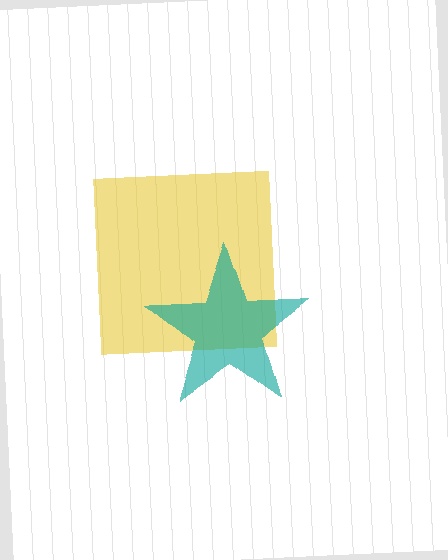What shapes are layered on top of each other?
The layered shapes are: a yellow square, a teal star.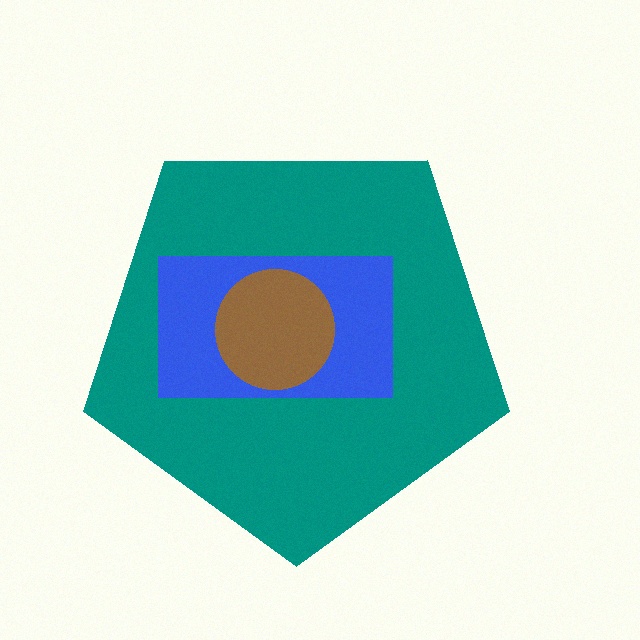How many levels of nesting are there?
3.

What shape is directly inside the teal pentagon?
The blue rectangle.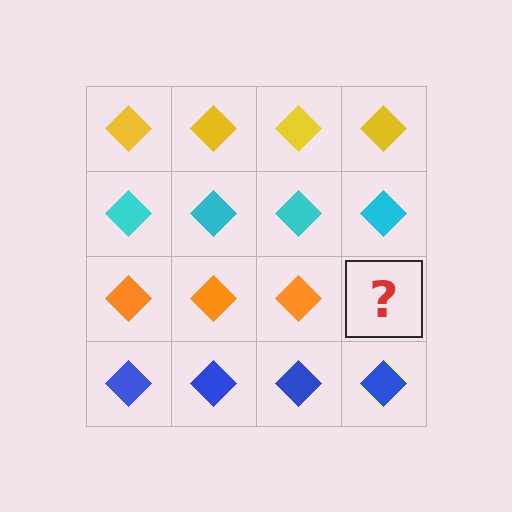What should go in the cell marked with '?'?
The missing cell should contain an orange diamond.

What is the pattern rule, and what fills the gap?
The rule is that each row has a consistent color. The gap should be filled with an orange diamond.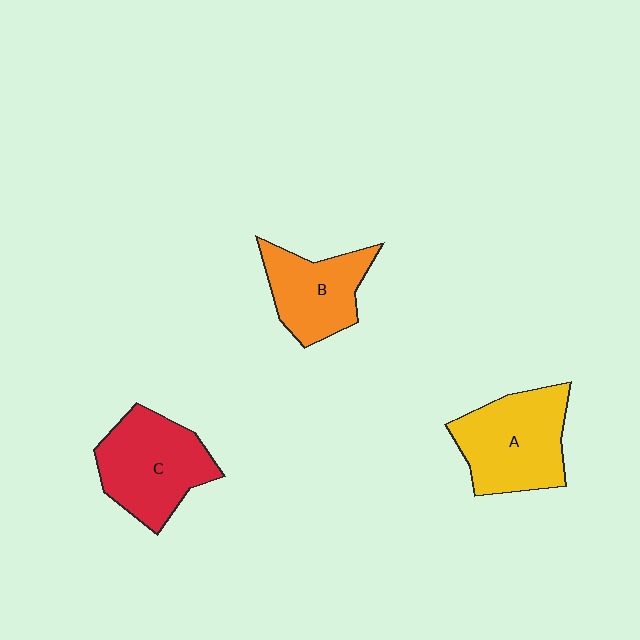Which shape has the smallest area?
Shape B (orange).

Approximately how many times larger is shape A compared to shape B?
Approximately 1.3 times.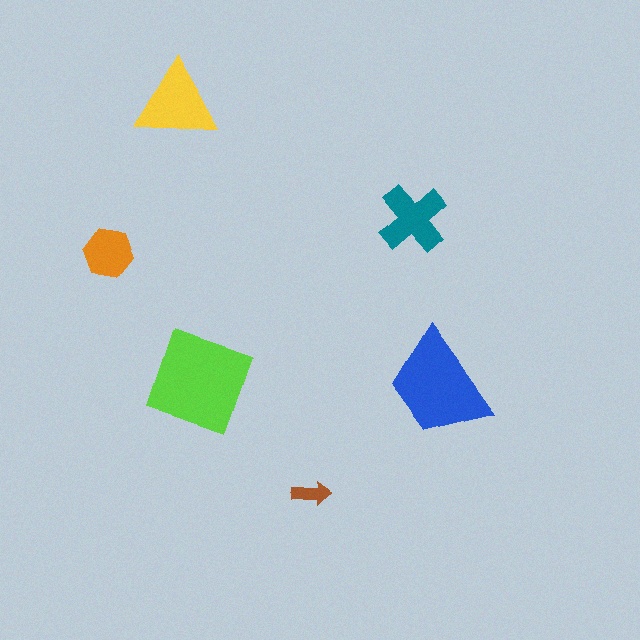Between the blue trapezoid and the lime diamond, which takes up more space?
The lime diamond.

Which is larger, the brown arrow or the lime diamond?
The lime diamond.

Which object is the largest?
The lime diamond.